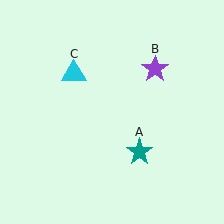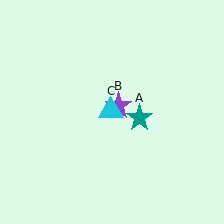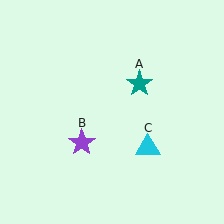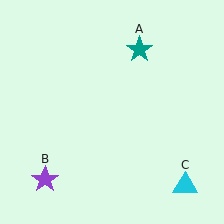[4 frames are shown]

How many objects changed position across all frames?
3 objects changed position: teal star (object A), purple star (object B), cyan triangle (object C).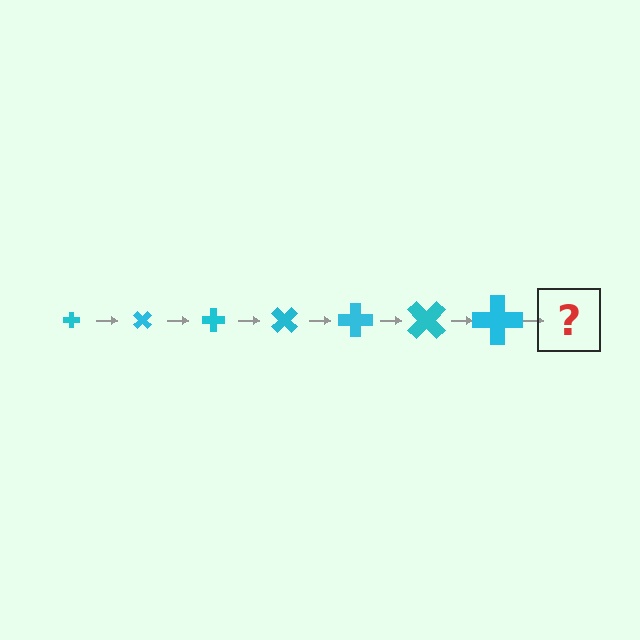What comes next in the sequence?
The next element should be a cross, larger than the previous one and rotated 315 degrees from the start.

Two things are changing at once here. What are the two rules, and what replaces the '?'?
The two rules are that the cross grows larger each step and it rotates 45 degrees each step. The '?' should be a cross, larger than the previous one and rotated 315 degrees from the start.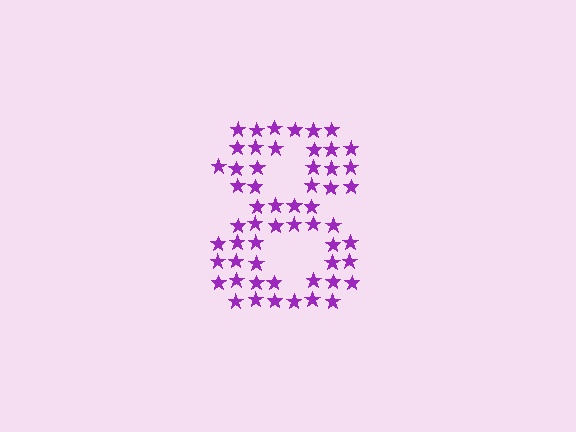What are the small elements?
The small elements are stars.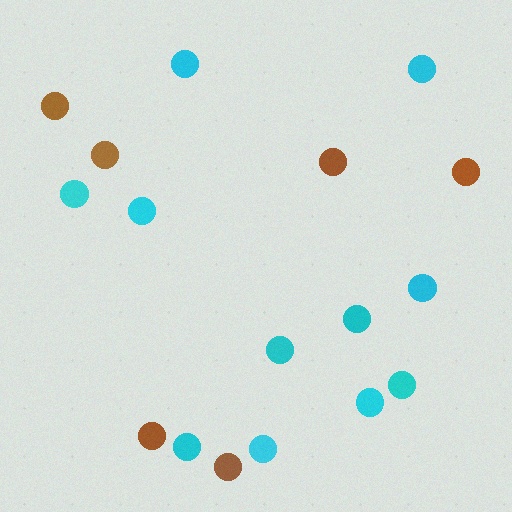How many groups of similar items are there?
There are 2 groups: one group of cyan circles (11) and one group of brown circles (6).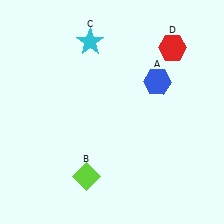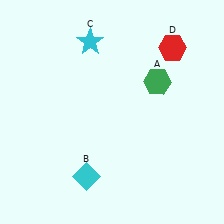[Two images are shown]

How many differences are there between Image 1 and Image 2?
There are 2 differences between the two images.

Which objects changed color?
A changed from blue to green. B changed from lime to cyan.